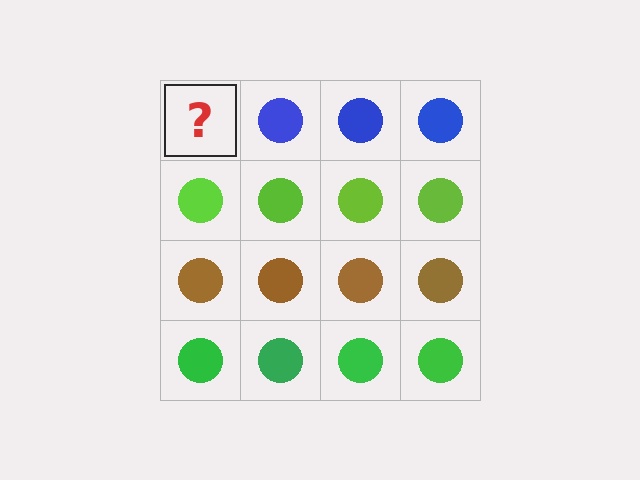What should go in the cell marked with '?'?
The missing cell should contain a blue circle.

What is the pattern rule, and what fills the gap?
The rule is that each row has a consistent color. The gap should be filled with a blue circle.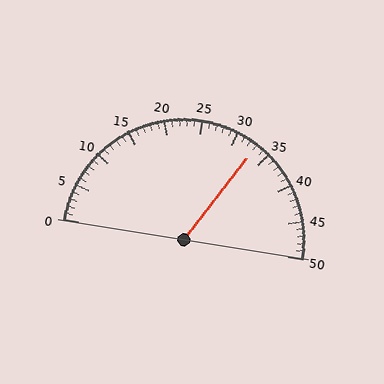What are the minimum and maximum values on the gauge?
The gauge ranges from 0 to 50.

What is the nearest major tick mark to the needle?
The nearest major tick mark is 35.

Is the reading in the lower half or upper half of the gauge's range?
The reading is in the upper half of the range (0 to 50).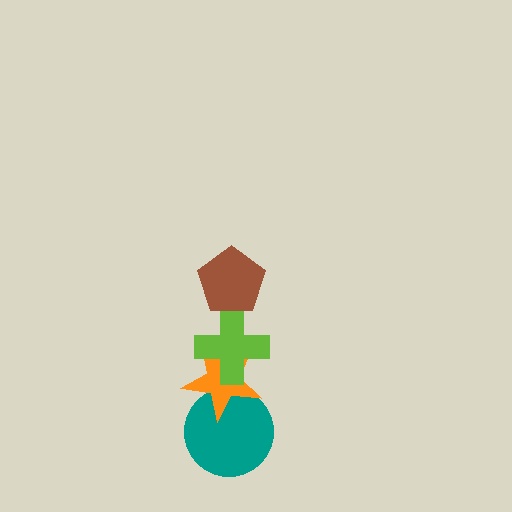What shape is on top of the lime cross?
The brown pentagon is on top of the lime cross.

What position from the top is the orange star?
The orange star is 3rd from the top.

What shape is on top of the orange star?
The lime cross is on top of the orange star.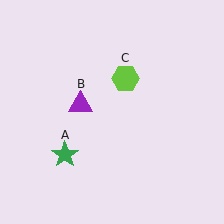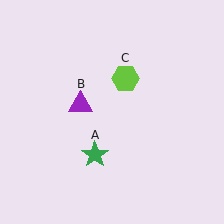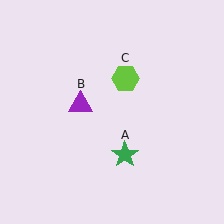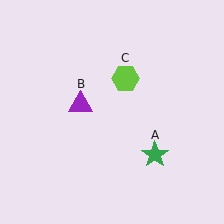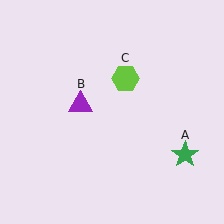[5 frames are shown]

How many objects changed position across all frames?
1 object changed position: green star (object A).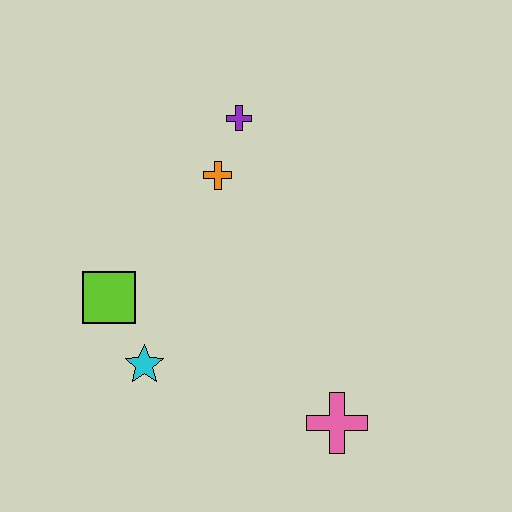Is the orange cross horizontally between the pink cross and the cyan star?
Yes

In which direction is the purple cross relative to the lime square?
The purple cross is above the lime square.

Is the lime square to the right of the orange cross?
No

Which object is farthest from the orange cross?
The pink cross is farthest from the orange cross.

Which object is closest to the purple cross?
The orange cross is closest to the purple cross.